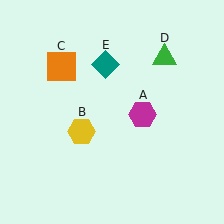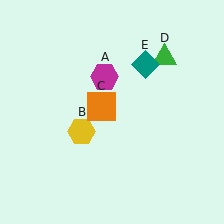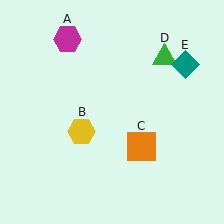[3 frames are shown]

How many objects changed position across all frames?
3 objects changed position: magenta hexagon (object A), orange square (object C), teal diamond (object E).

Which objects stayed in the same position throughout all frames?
Yellow hexagon (object B) and green triangle (object D) remained stationary.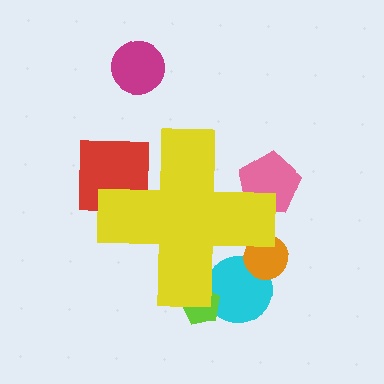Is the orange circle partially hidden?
Yes, the orange circle is partially hidden behind the yellow cross.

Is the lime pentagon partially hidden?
Yes, the lime pentagon is partially hidden behind the yellow cross.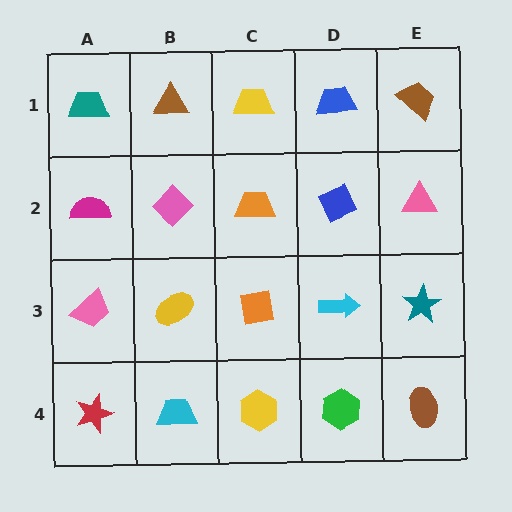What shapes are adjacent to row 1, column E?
A pink triangle (row 2, column E), a blue trapezoid (row 1, column D).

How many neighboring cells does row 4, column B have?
3.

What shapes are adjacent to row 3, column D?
A blue diamond (row 2, column D), a green hexagon (row 4, column D), an orange square (row 3, column C), a teal star (row 3, column E).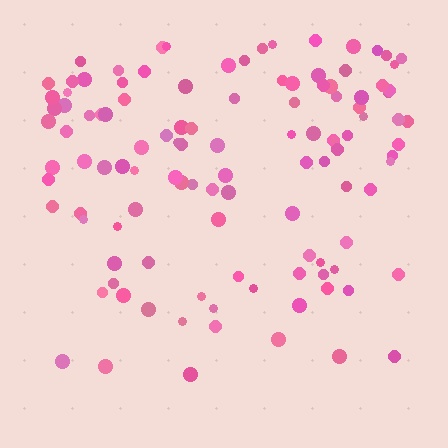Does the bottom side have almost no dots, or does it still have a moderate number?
Still a moderate number, just noticeably fewer than the top.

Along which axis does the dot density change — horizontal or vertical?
Vertical.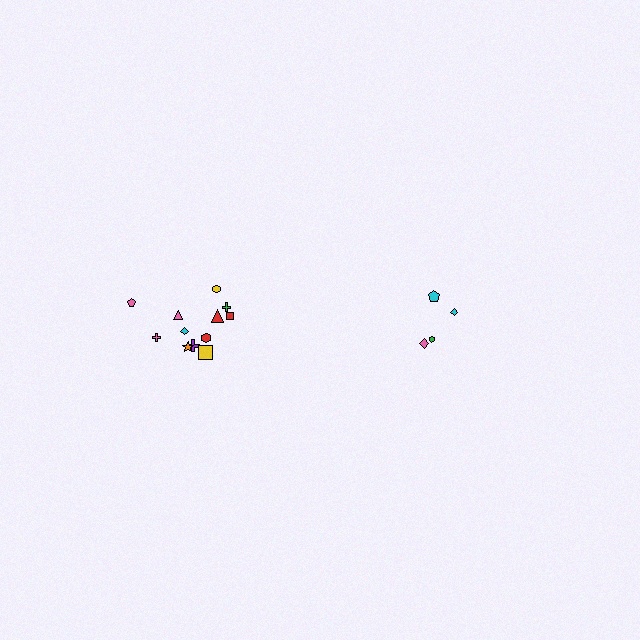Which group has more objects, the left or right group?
The left group.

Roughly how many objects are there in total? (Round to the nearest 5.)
Roughly 15 objects in total.